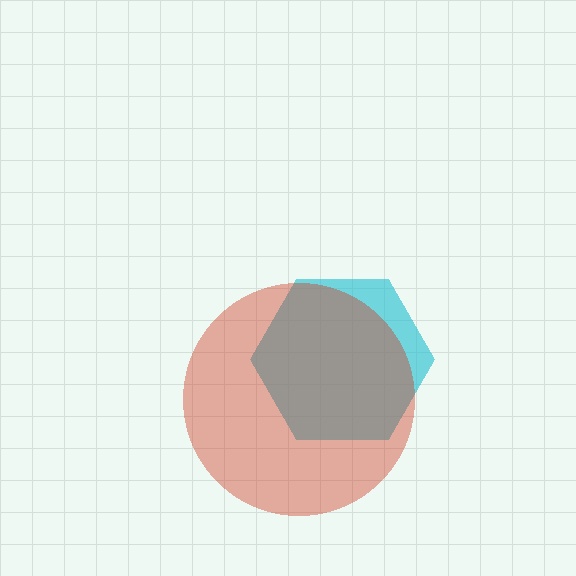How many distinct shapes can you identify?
There are 2 distinct shapes: a cyan hexagon, a red circle.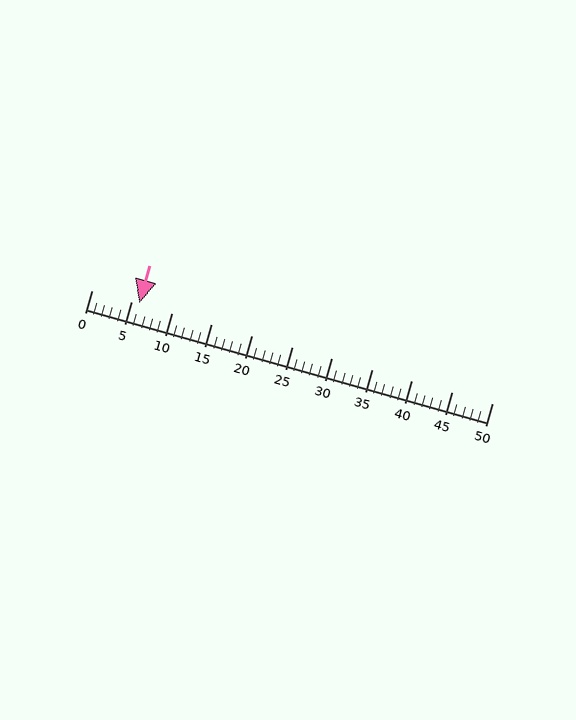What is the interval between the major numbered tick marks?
The major tick marks are spaced 5 units apart.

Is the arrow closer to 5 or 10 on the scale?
The arrow is closer to 5.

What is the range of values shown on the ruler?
The ruler shows values from 0 to 50.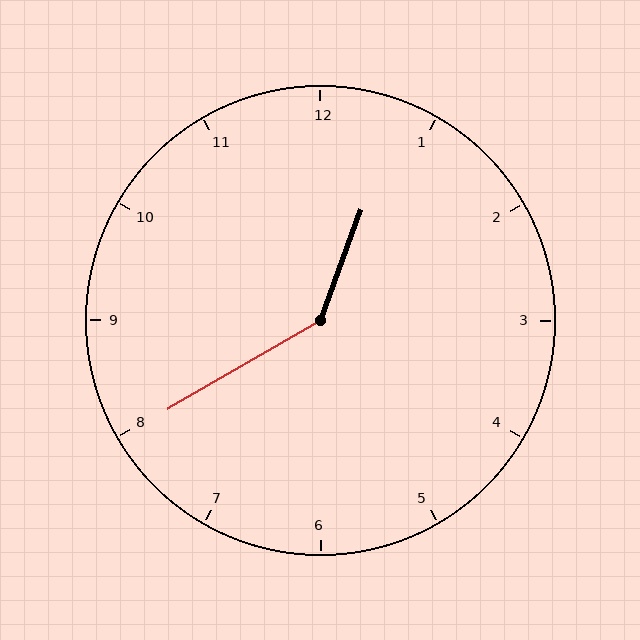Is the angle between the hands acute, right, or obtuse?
It is obtuse.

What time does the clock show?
12:40.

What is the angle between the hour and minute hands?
Approximately 140 degrees.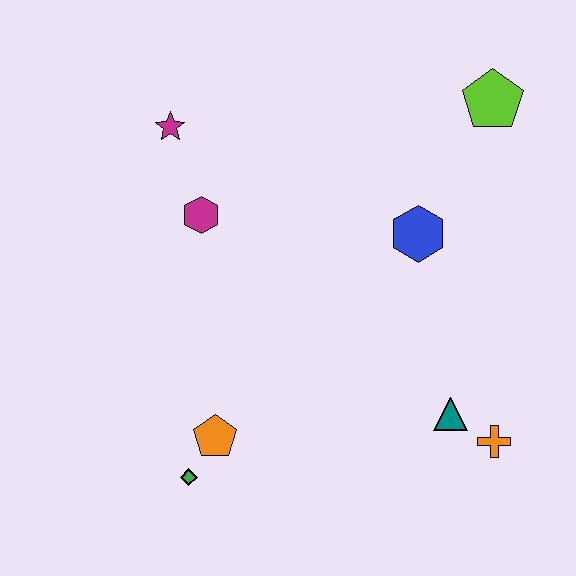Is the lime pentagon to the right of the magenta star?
Yes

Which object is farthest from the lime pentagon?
The green diamond is farthest from the lime pentagon.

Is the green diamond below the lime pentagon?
Yes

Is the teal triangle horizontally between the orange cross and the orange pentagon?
Yes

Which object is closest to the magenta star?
The magenta hexagon is closest to the magenta star.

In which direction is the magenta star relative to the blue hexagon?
The magenta star is to the left of the blue hexagon.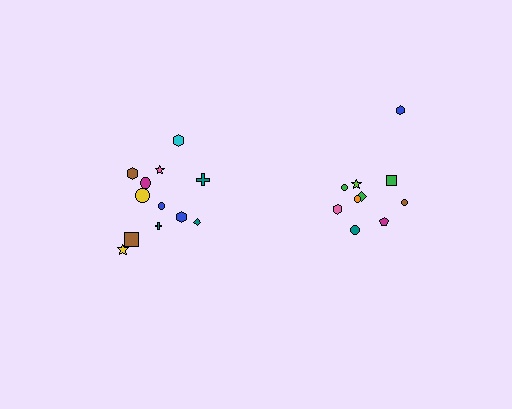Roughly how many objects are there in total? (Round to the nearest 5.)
Roughly 20 objects in total.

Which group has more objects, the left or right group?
The left group.